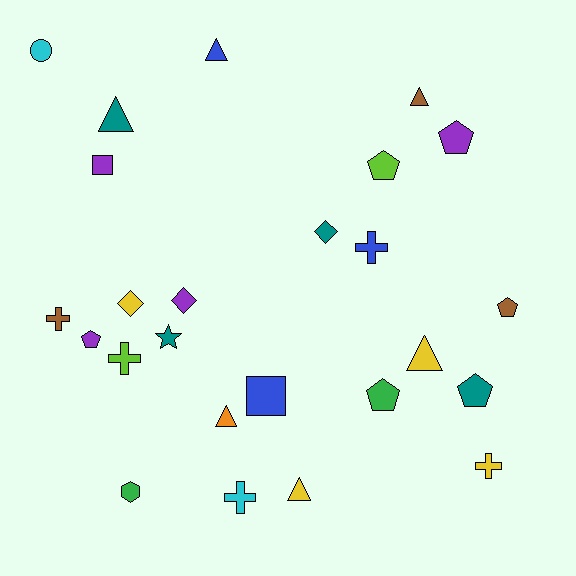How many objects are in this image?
There are 25 objects.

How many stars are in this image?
There is 1 star.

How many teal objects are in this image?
There are 4 teal objects.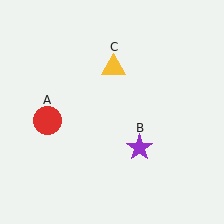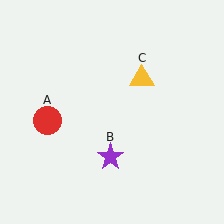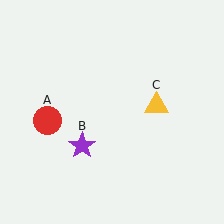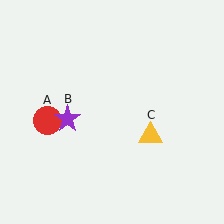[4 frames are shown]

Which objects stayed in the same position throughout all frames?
Red circle (object A) remained stationary.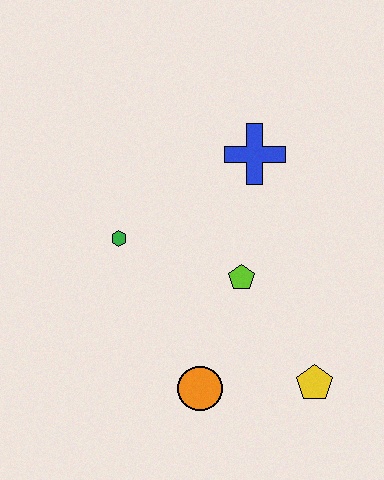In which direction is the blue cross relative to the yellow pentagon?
The blue cross is above the yellow pentagon.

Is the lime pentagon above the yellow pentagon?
Yes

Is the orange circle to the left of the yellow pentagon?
Yes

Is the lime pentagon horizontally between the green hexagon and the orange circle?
No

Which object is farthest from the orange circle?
The blue cross is farthest from the orange circle.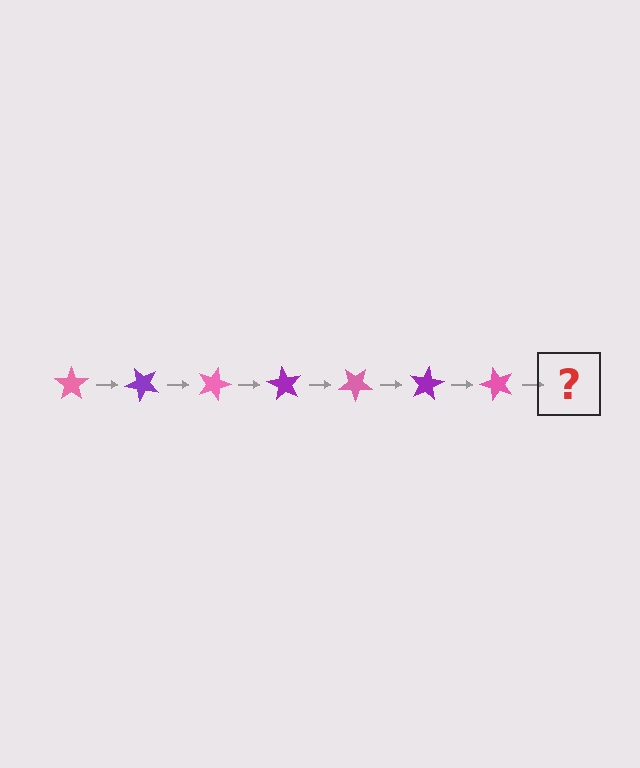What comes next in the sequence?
The next element should be a purple star, rotated 315 degrees from the start.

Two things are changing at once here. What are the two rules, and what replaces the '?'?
The two rules are that it rotates 45 degrees each step and the color cycles through pink and purple. The '?' should be a purple star, rotated 315 degrees from the start.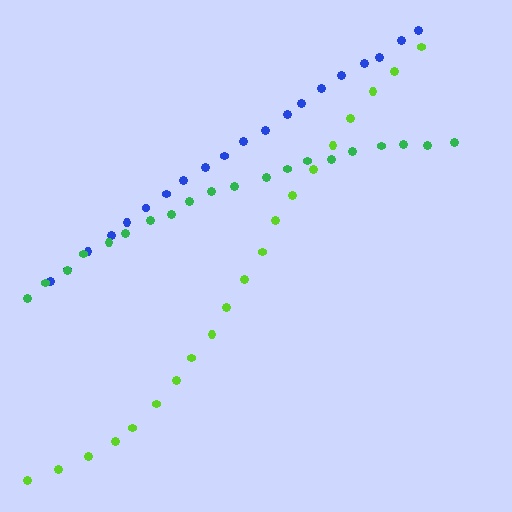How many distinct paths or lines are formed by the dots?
There are 3 distinct paths.